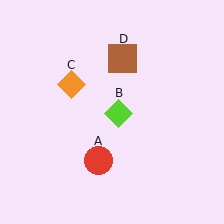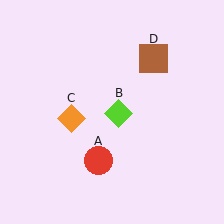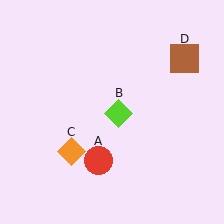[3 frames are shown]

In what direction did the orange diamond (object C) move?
The orange diamond (object C) moved down.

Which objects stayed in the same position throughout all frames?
Red circle (object A) and lime diamond (object B) remained stationary.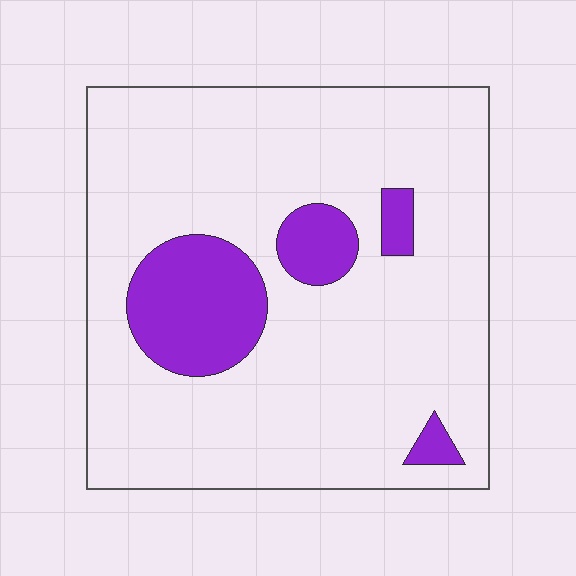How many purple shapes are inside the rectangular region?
4.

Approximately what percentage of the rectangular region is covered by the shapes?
Approximately 15%.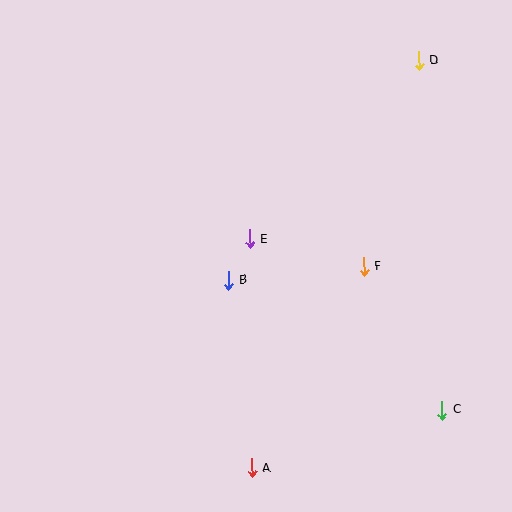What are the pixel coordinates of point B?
Point B is at (228, 280).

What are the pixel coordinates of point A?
Point A is at (252, 468).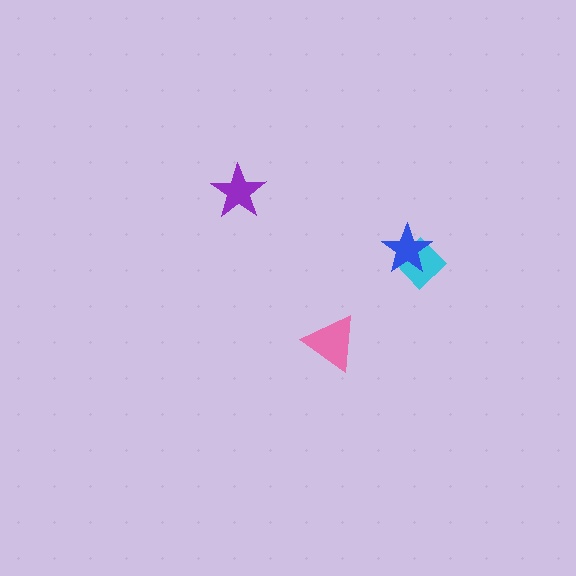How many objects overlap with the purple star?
0 objects overlap with the purple star.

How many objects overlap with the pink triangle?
0 objects overlap with the pink triangle.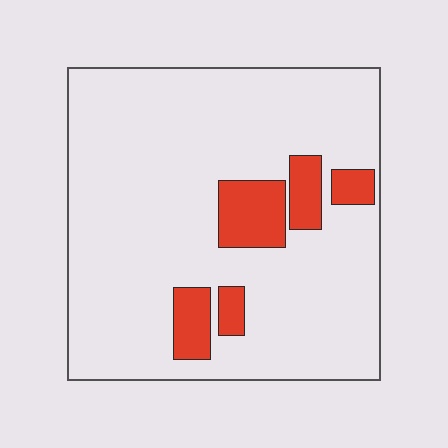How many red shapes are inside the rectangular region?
5.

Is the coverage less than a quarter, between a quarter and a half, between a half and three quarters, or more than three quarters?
Less than a quarter.